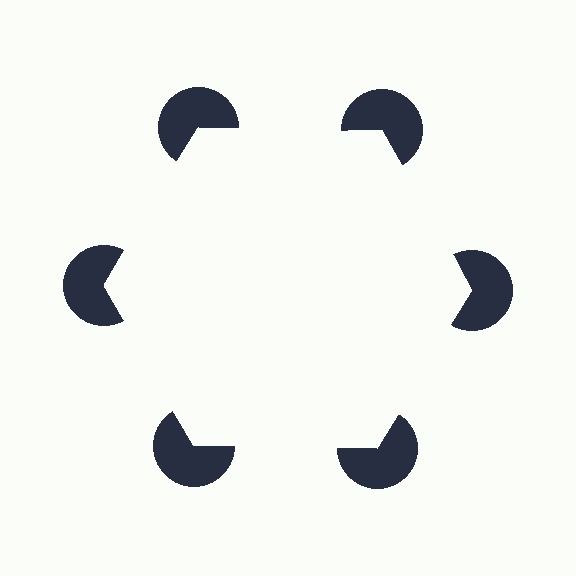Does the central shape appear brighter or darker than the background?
It typically appears slightly brighter than the background, even though no actual brightness change is drawn.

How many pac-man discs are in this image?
There are 6 — one at each vertex of the illusory hexagon.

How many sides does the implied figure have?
6 sides.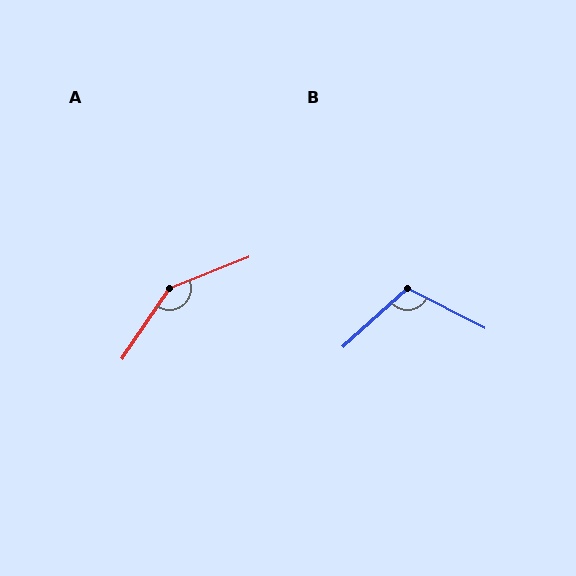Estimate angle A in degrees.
Approximately 146 degrees.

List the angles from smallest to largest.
B (111°), A (146°).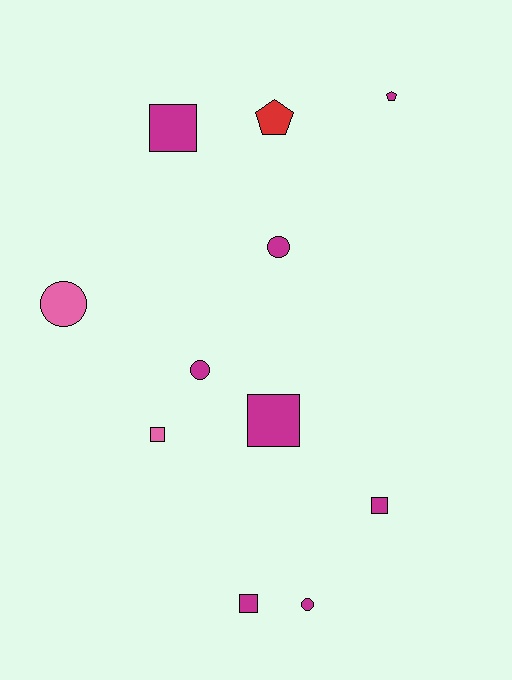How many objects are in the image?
There are 11 objects.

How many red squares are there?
There are no red squares.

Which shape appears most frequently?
Square, with 5 objects.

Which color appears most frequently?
Magenta, with 8 objects.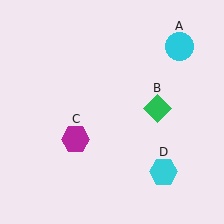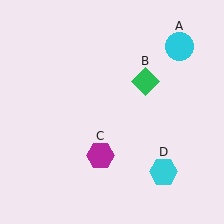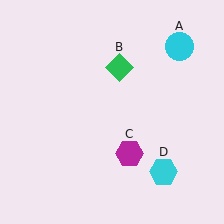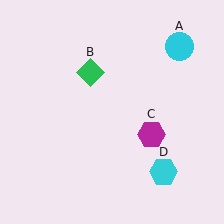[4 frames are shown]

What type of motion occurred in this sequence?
The green diamond (object B), magenta hexagon (object C) rotated counterclockwise around the center of the scene.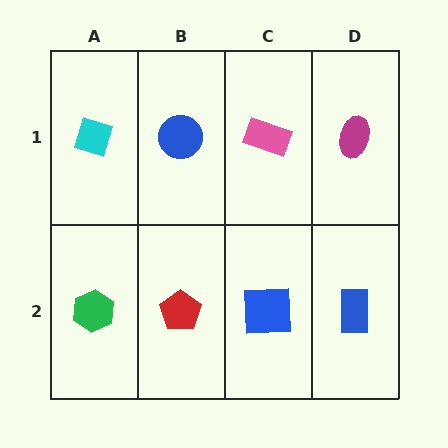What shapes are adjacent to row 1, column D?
A blue rectangle (row 2, column D), a pink rectangle (row 1, column C).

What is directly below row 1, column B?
A red pentagon.